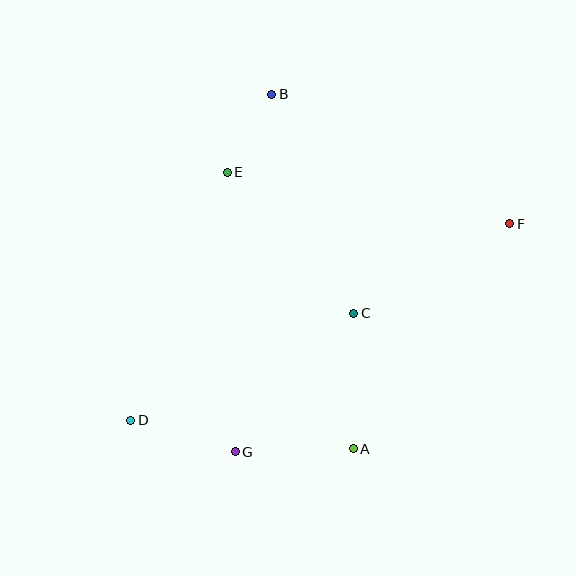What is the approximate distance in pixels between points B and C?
The distance between B and C is approximately 233 pixels.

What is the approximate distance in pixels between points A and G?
The distance between A and G is approximately 118 pixels.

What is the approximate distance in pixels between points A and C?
The distance between A and C is approximately 136 pixels.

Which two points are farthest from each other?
Points D and F are farthest from each other.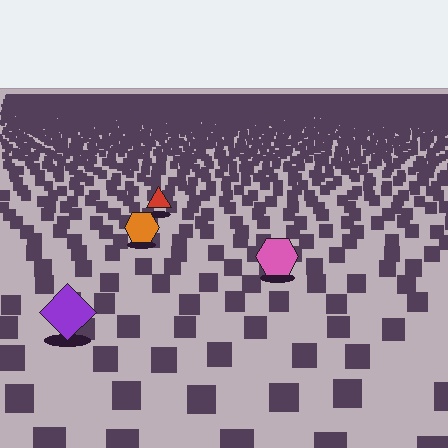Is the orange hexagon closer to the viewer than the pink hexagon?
No. The pink hexagon is closer — you can tell from the texture gradient: the ground texture is coarser near it.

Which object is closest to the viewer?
The purple diamond is closest. The texture marks near it are larger and more spread out.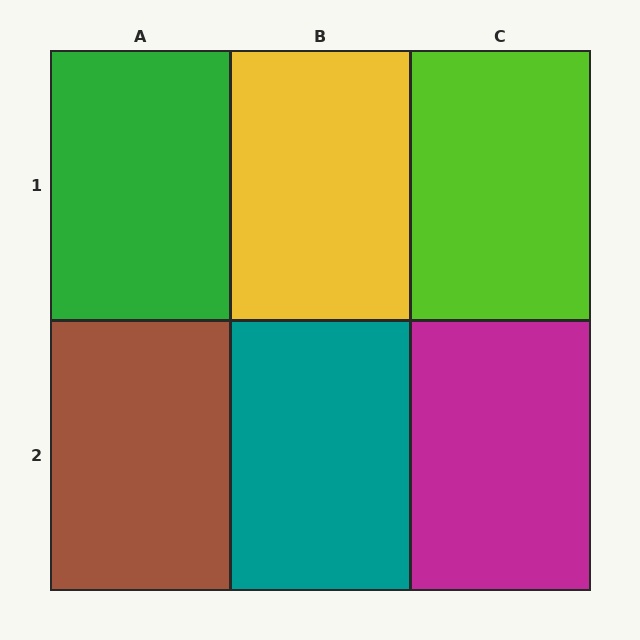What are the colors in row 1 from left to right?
Green, yellow, lime.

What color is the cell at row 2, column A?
Brown.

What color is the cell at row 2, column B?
Teal.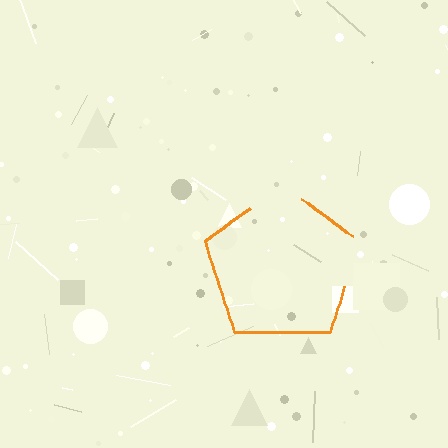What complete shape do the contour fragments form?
The contour fragments form a pentagon.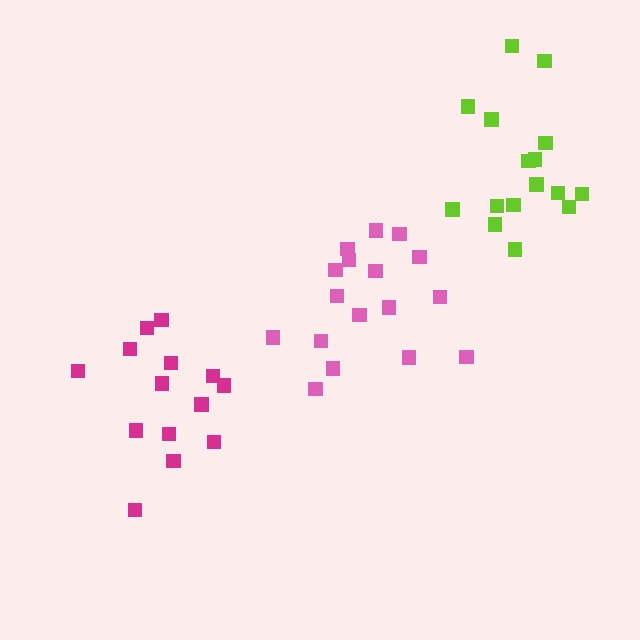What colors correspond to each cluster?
The clusters are colored: pink, magenta, lime.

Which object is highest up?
The lime cluster is topmost.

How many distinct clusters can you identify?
There are 3 distinct clusters.